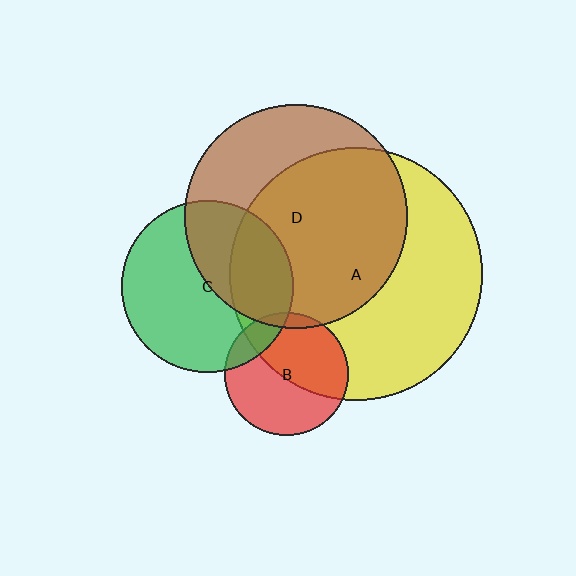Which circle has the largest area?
Circle A (yellow).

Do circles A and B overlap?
Yes.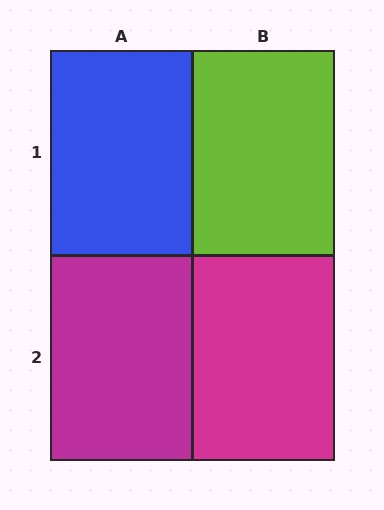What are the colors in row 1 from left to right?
Blue, lime.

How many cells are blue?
1 cell is blue.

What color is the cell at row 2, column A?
Magenta.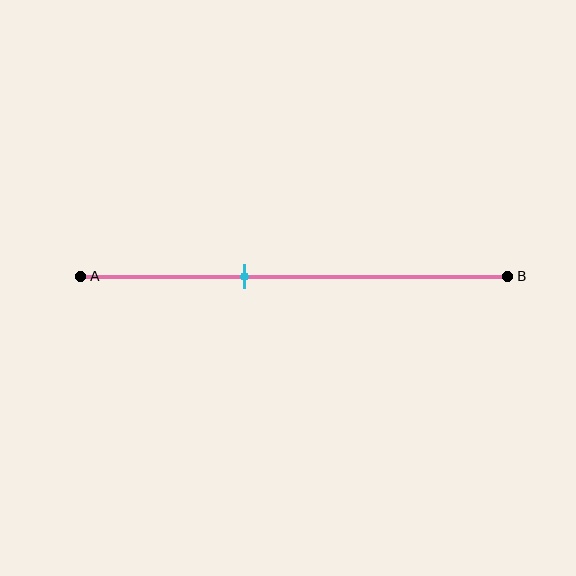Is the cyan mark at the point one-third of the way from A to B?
No, the mark is at about 40% from A, not at the 33% one-third point.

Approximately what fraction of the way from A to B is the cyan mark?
The cyan mark is approximately 40% of the way from A to B.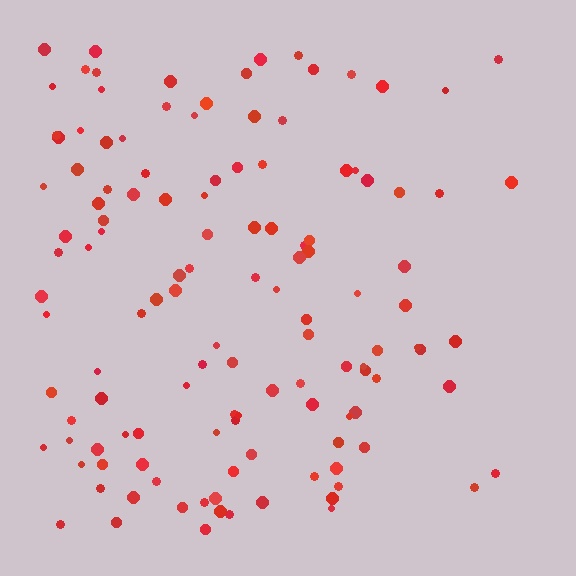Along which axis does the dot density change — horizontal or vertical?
Horizontal.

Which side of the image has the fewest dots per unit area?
The right.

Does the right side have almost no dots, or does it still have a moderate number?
Still a moderate number, just noticeably fewer than the left.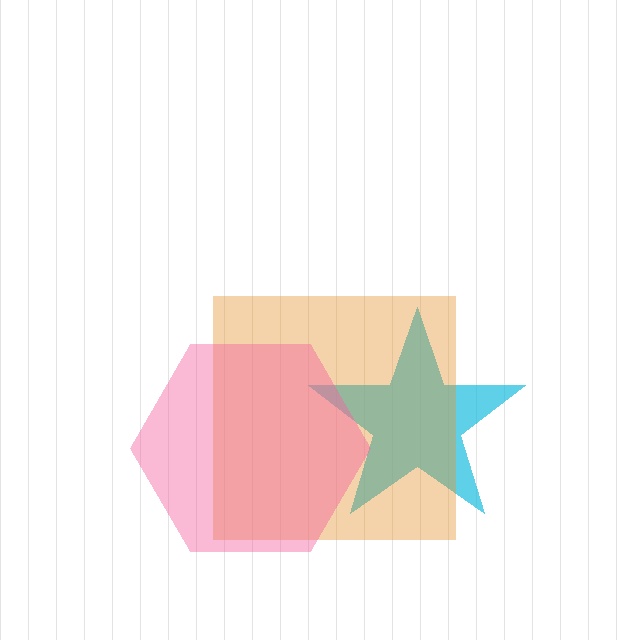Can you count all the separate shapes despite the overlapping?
Yes, there are 3 separate shapes.